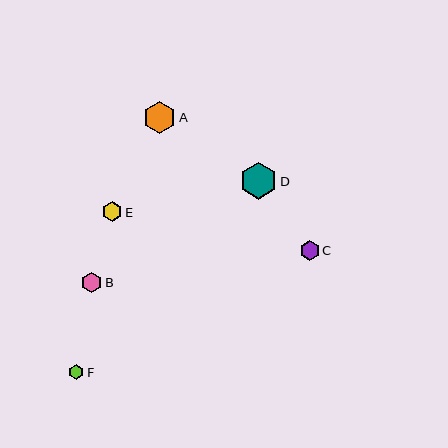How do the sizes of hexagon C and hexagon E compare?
Hexagon C and hexagon E are approximately the same size.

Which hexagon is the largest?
Hexagon D is the largest with a size of approximately 37 pixels.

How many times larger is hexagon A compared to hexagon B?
Hexagon A is approximately 1.6 times the size of hexagon B.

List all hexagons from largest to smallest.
From largest to smallest: D, A, B, C, E, F.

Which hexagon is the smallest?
Hexagon F is the smallest with a size of approximately 15 pixels.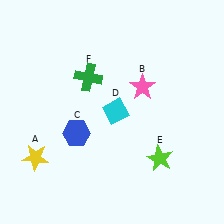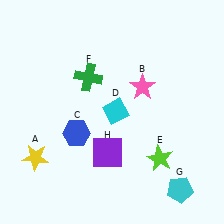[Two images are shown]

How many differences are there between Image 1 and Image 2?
There are 2 differences between the two images.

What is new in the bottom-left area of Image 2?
A purple square (H) was added in the bottom-left area of Image 2.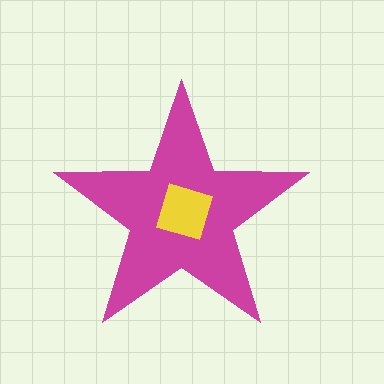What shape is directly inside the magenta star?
The yellow square.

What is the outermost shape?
The magenta star.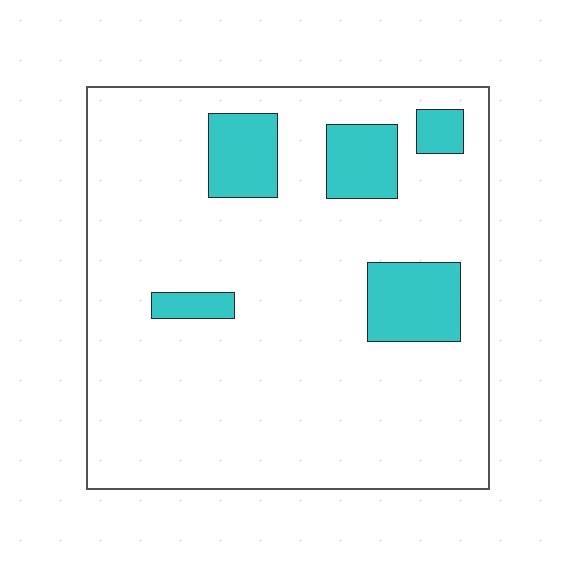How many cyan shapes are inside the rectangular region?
5.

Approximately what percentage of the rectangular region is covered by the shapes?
Approximately 15%.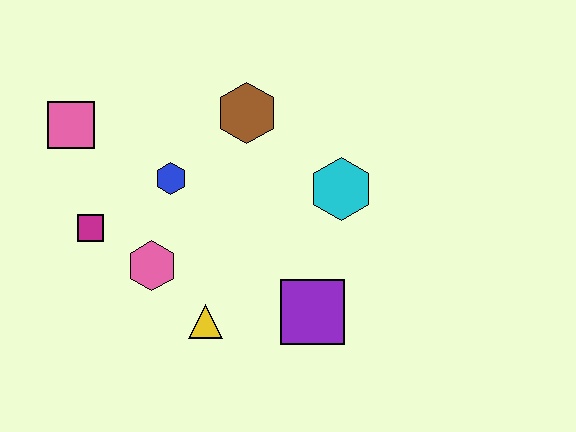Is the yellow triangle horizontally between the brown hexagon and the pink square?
Yes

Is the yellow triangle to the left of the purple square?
Yes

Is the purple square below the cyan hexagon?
Yes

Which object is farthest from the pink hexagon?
The cyan hexagon is farthest from the pink hexagon.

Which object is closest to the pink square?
The magenta square is closest to the pink square.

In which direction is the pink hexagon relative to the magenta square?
The pink hexagon is to the right of the magenta square.